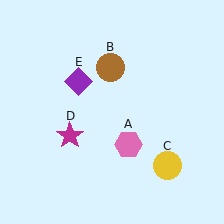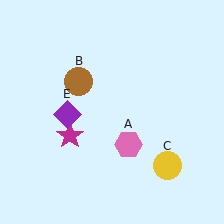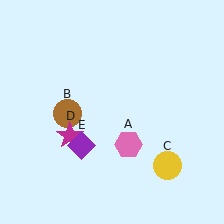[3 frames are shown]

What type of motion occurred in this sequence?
The brown circle (object B), purple diamond (object E) rotated counterclockwise around the center of the scene.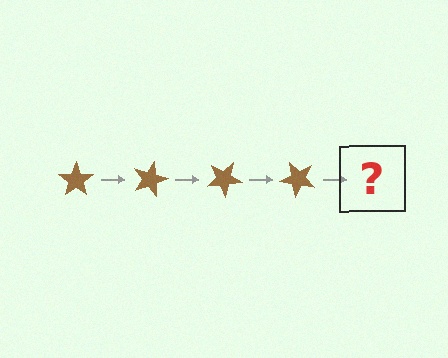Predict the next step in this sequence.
The next step is a brown star rotated 60 degrees.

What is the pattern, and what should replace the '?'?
The pattern is that the star rotates 15 degrees each step. The '?' should be a brown star rotated 60 degrees.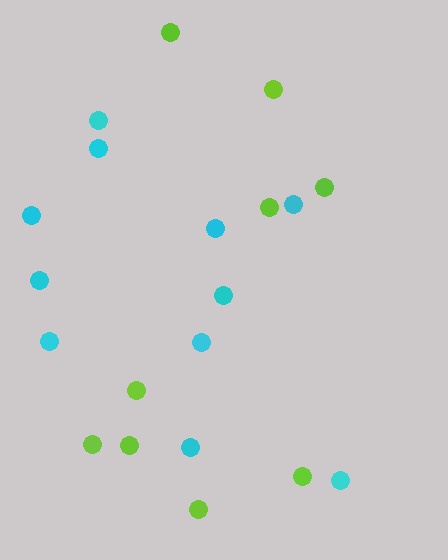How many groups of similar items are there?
There are 2 groups: one group of cyan circles (11) and one group of lime circles (9).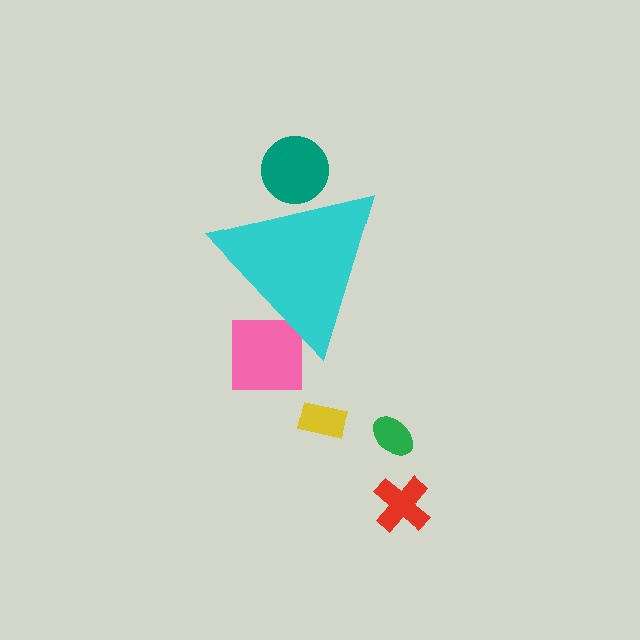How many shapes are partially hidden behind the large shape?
2 shapes are partially hidden.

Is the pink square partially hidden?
Yes, the pink square is partially hidden behind the cyan triangle.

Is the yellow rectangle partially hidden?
No, the yellow rectangle is fully visible.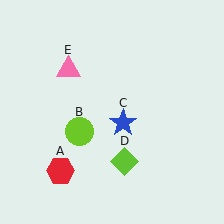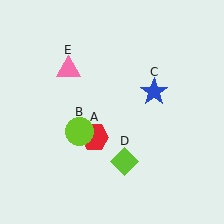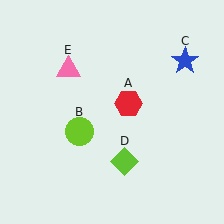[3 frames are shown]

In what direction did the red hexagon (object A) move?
The red hexagon (object A) moved up and to the right.